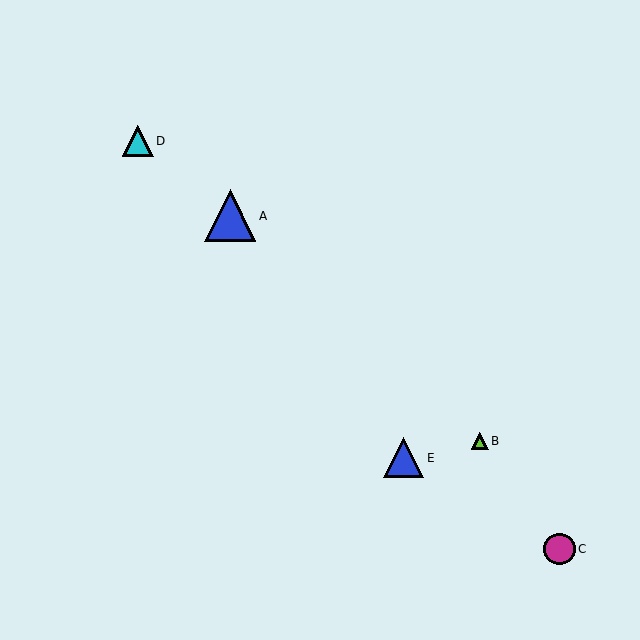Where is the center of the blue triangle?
The center of the blue triangle is at (230, 216).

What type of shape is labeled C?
Shape C is a magenta circle.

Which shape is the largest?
The blue triangle (labeled A) is the largest.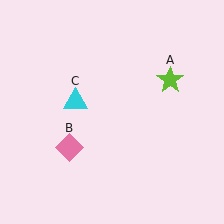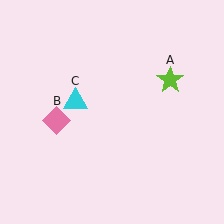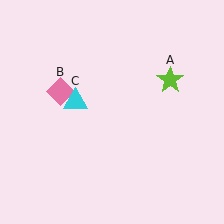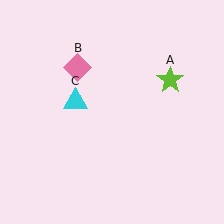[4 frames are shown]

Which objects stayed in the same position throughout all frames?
Lime star (object A) and cyan triangle (object C) remained stationary.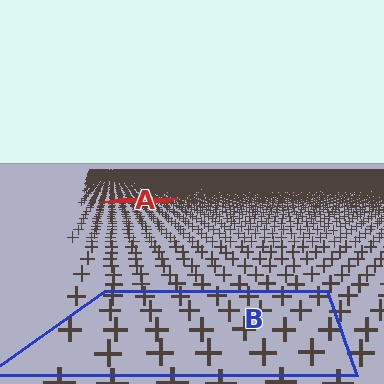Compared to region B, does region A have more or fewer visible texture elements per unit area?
Region A has more texture elements per unit area — they are packed more densely because it is farther away.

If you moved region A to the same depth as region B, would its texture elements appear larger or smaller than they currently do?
They would appear larger. At a closer depth, the same texture elements are projected at a bigger on-screen size.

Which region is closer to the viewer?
Region B is closer. The texture elements there are larger and more spread out.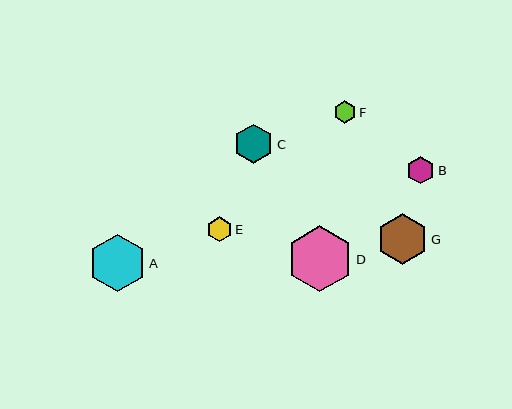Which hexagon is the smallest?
Hexagon F is the smallest with a size of approximately 23 pixels.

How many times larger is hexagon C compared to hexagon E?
Hexagon C is approximately 1.6 times the size of hexagon E.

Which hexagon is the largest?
Hexagon D is the largest with a size of approximately 66 pixels.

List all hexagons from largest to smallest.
From largest to smallest: D, A, G, C, B, E, F.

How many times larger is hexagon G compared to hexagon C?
Hexagon G is approximately 1.3 times the size of hexagon C.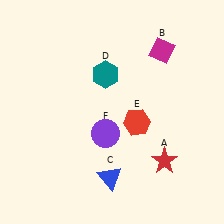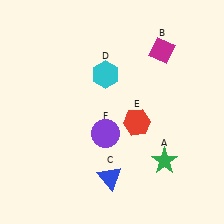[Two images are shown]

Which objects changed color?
A changed from red to green. D changed from teal to cyan.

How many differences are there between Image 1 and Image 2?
There are 2 differences between the two images.